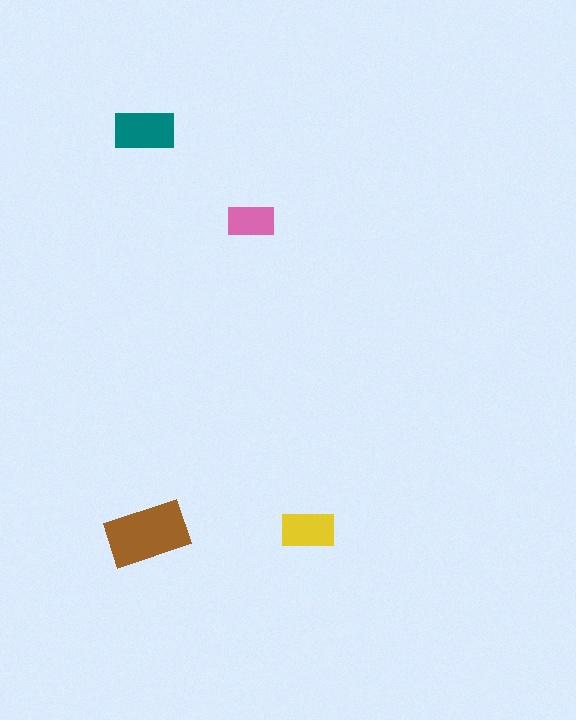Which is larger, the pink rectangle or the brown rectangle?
The brown one.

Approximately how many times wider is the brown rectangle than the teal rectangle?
About 1.5 times wider.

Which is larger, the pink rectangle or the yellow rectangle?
The yellow one.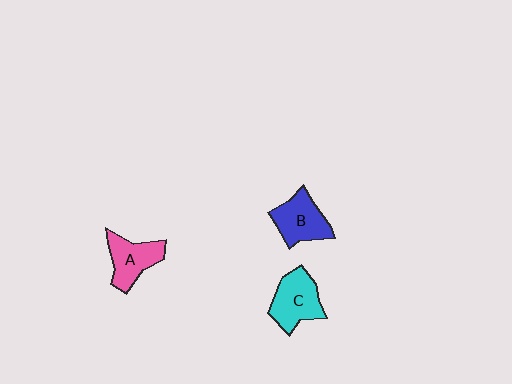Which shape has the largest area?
Shape C (cyan).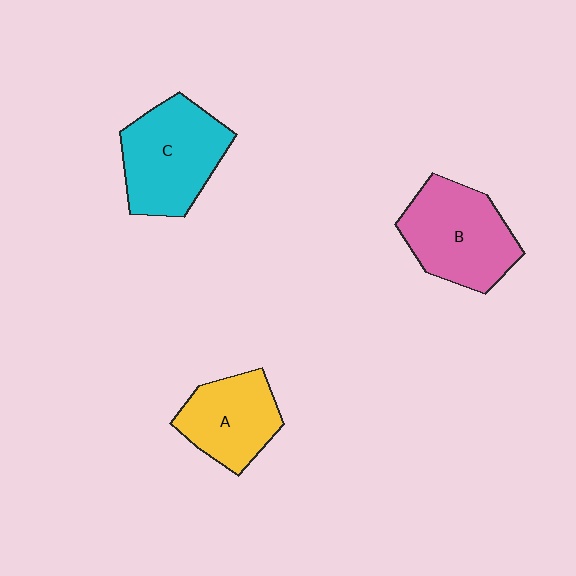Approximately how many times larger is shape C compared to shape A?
Approximately 1.3 times.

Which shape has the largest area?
Shape C (cyan).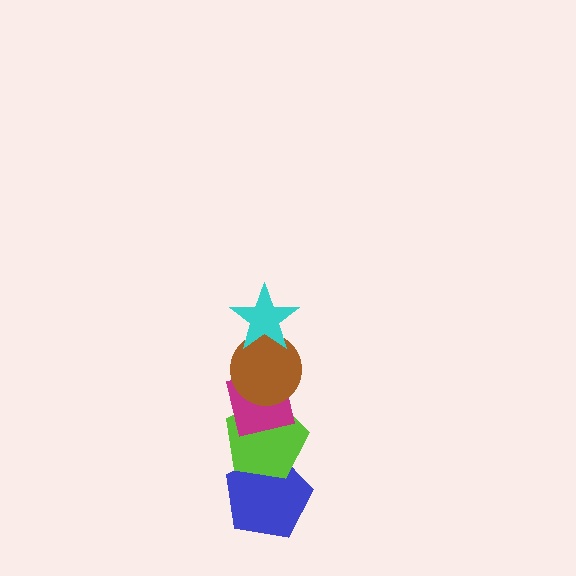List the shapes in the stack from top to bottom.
From top to bottom: the cyan star, the brown circle, the magenta square, the lime pentagon, the blue pentagon.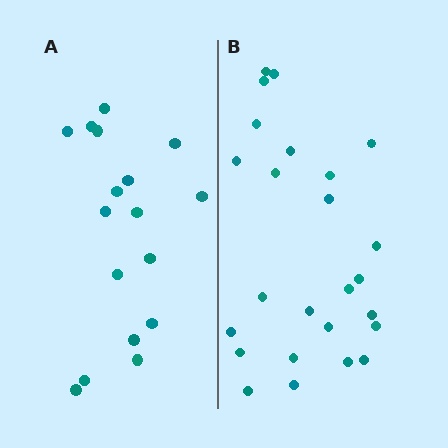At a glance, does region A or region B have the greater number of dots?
Region B (the right region) has more dots.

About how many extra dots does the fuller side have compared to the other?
Region B has roughly 8 or so more dots than region A.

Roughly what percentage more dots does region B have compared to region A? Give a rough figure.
About 45% more.